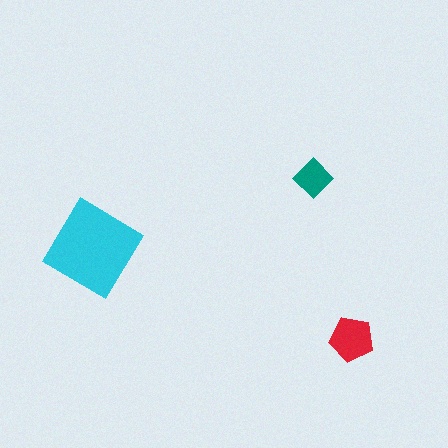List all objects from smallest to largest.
The teal diamond, the red pentagon, the cyan diamond.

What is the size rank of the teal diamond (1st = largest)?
3rd.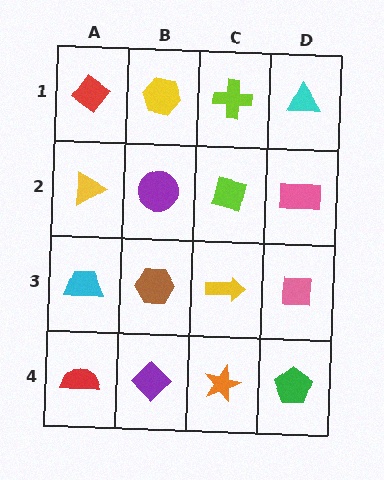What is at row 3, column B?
A brown hexagon.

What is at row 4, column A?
A red semicircle.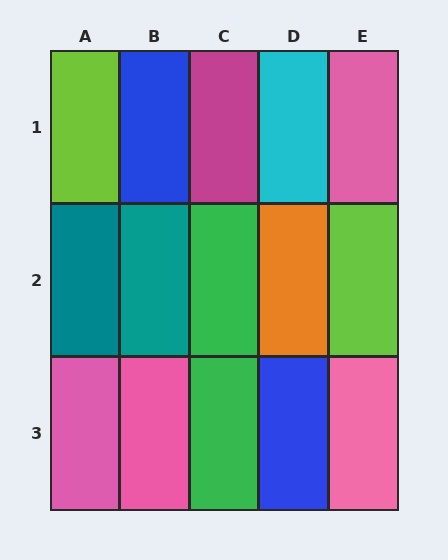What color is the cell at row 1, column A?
Lime.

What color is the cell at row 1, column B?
Blue.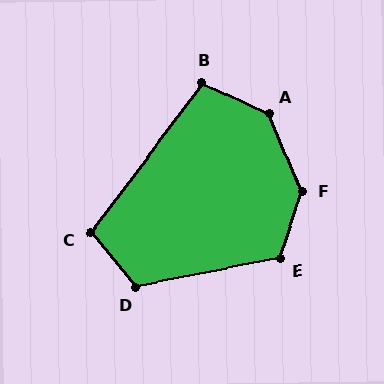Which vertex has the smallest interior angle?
B, at approximately 102 degrees.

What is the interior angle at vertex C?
Approximately 103 degrees (obtuse).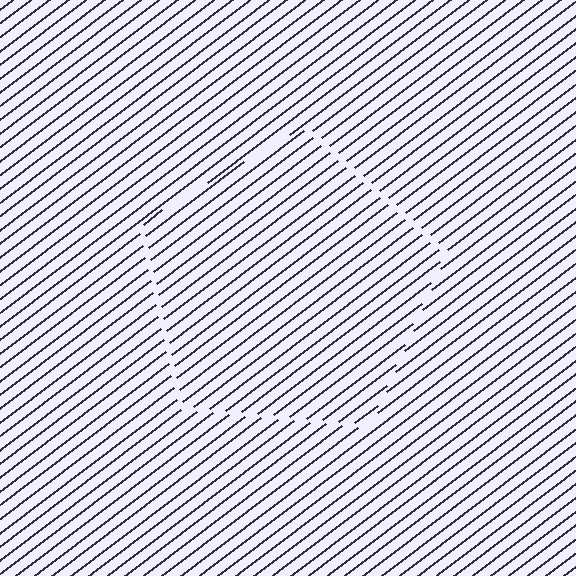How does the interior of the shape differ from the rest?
The interior of the shape contains the same grating, shifted by half a period — the contour is defined by the phase discontinuity where line-ends from the inner and outer gratings abut.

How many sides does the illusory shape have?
5 sides — the line-ends trace a pentagon.